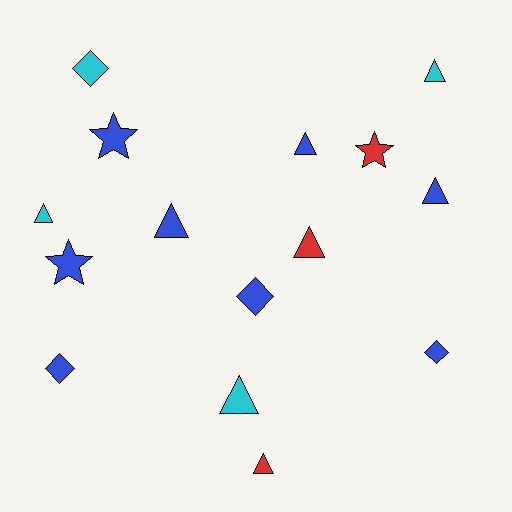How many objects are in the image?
There are 15 objects.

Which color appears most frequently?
Blue, with 8 objects.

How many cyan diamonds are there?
There is 1 cyan diamond.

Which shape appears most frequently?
Triangle, with 8 objects.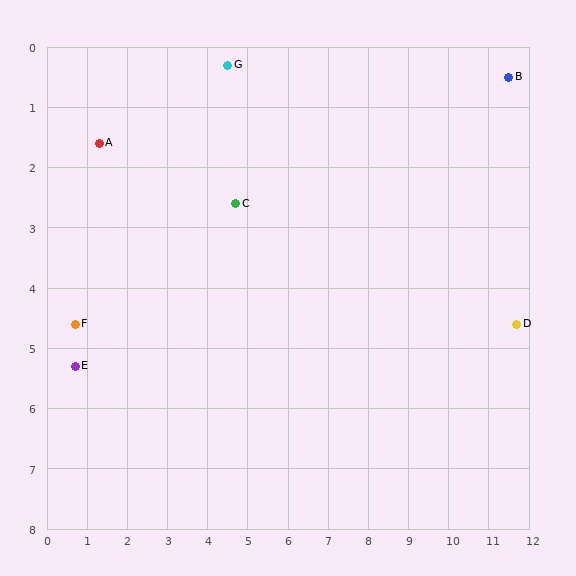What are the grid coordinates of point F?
Point F is at approximately (0.7, 4.6).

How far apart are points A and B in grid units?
Points A and B are about 10.3 grid units apart.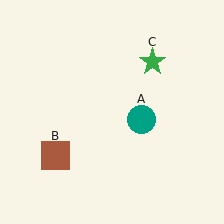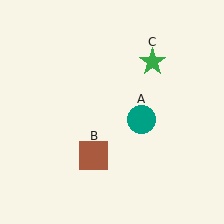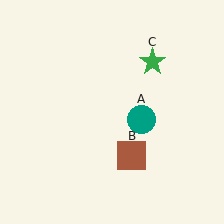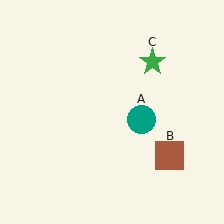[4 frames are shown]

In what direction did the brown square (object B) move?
The brown square (object B) moved right.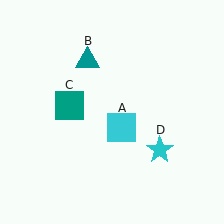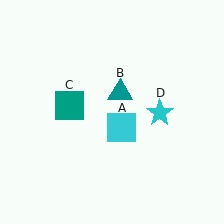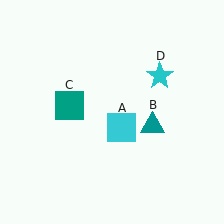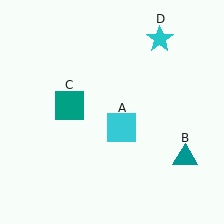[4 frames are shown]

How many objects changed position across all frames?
2 objects changed position: teal triangle (object B), cyan star (object D).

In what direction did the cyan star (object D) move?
The cyan star (object D) moved up.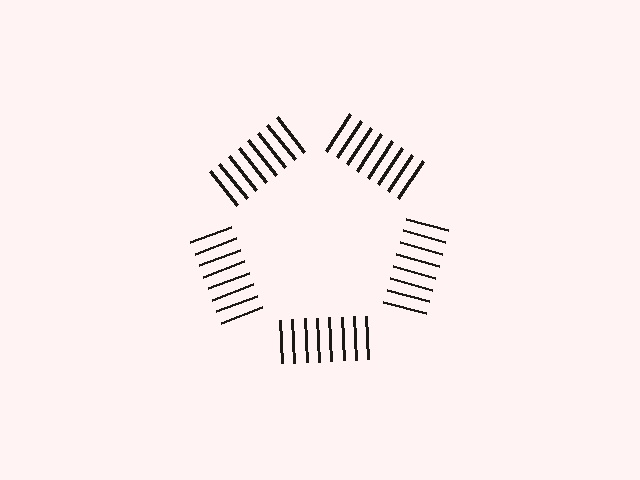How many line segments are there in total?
40 — 8 along each of the 5 edges.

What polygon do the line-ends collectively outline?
An illusory pentagon — the line segments terminate on its edges but no continuous stroke is drawn.